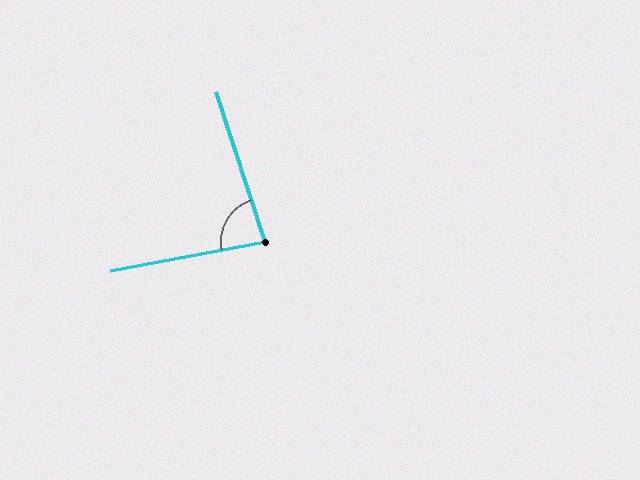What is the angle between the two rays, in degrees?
Approximately 83 degrees.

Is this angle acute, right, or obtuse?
It is acute.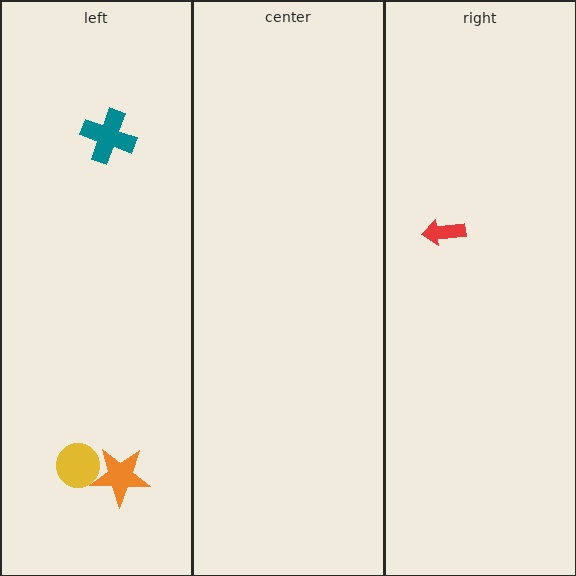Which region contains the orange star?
The left region.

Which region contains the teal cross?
The left region.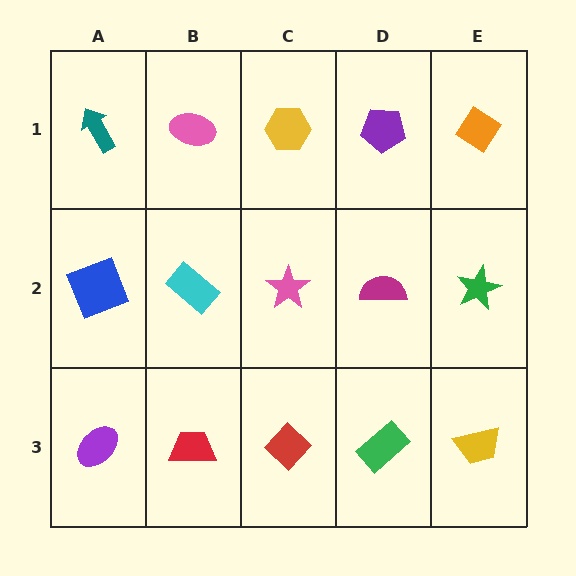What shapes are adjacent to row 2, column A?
A teal arrow (row 1, column A), a purple ellipse (row 3, column A), a cyan rectangle (row 2, column B).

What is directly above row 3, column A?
A blue square.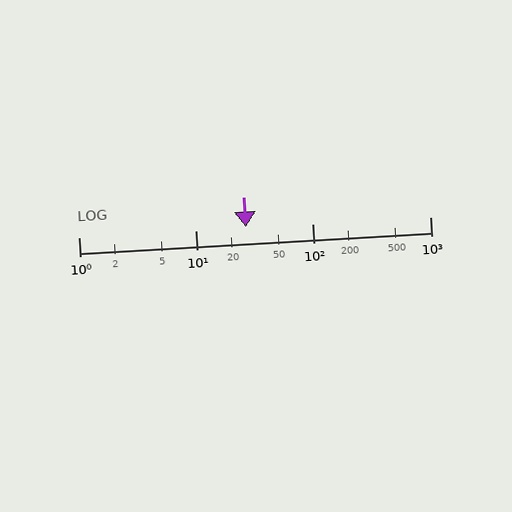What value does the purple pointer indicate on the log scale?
The pointer indicates approximately 27.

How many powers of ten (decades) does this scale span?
The scale spans 3 decades, from 1 to 1000.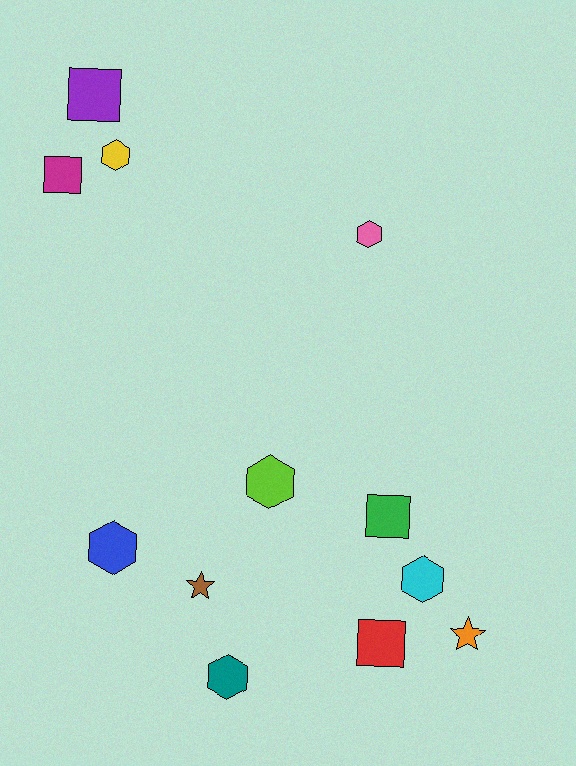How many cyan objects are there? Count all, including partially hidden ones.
There is 1 cyan object.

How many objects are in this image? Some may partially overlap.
There are 12 objects.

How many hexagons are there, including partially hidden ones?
There are 6 hexagons.